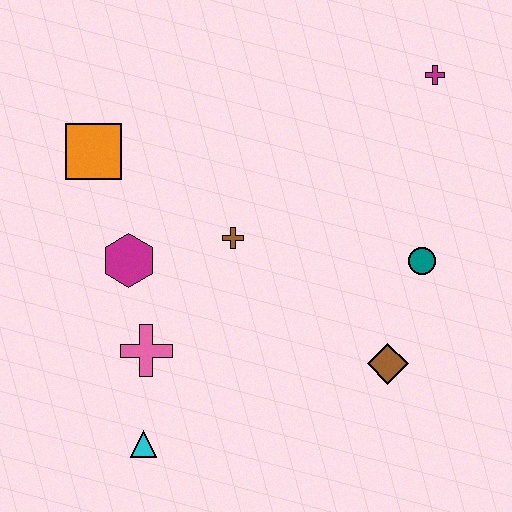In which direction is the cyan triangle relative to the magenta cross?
The cyan triangle is below the magenta cross.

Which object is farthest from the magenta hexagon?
The magenta cross is farthest from the magenta hexagon.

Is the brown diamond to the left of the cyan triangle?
No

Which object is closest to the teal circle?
The brown diamond is closest to the teal circle.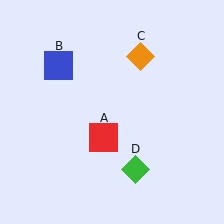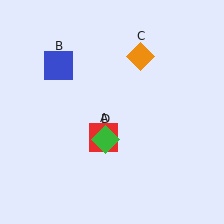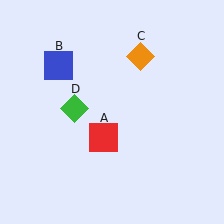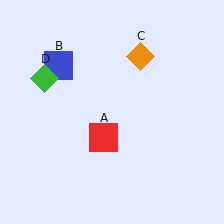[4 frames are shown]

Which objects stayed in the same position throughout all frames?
Red square (object A) and blue square (object B) and orange diamond (object C) remained stationary.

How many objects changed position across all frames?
1 object changed position: green diamond (object D).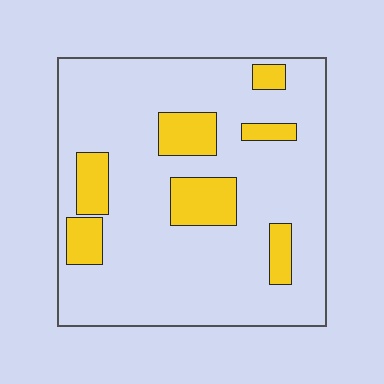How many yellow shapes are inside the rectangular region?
7.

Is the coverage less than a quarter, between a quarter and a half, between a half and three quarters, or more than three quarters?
Less than a quarter.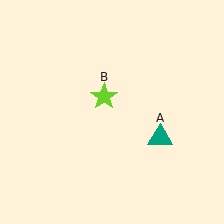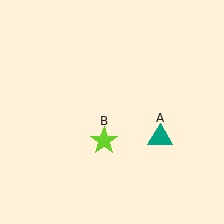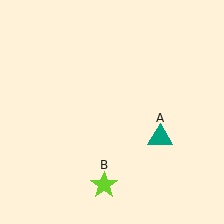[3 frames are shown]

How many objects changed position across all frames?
1 object changed position: lime star (object B).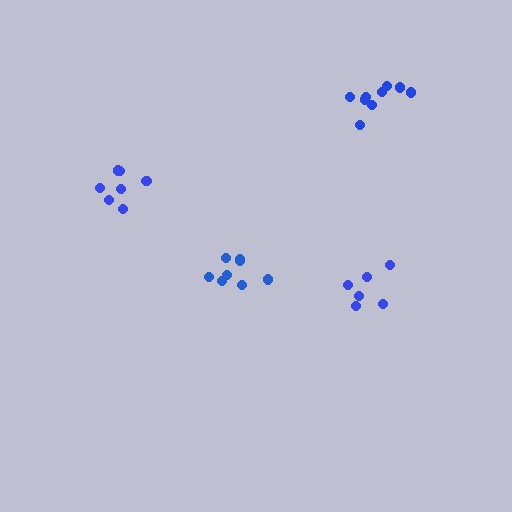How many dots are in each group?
Group 1: 8 dots, Group 2: 7 dots, Group 3: 6 dots, Group 4: 9 dots (30 total).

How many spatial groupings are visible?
There are 4 spatial groupings.